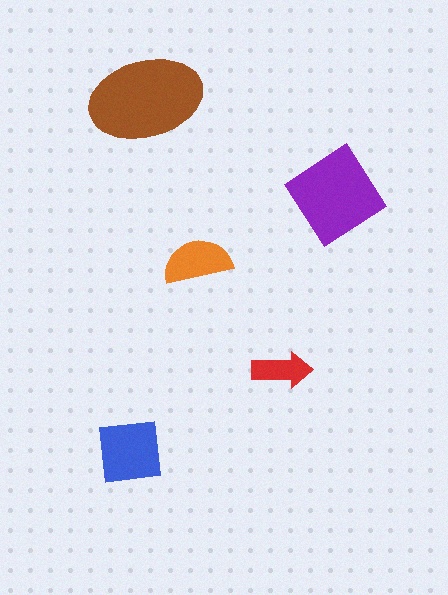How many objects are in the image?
There are 5 objects in the image.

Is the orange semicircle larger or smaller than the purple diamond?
Smaller.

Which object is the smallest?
The red arrow.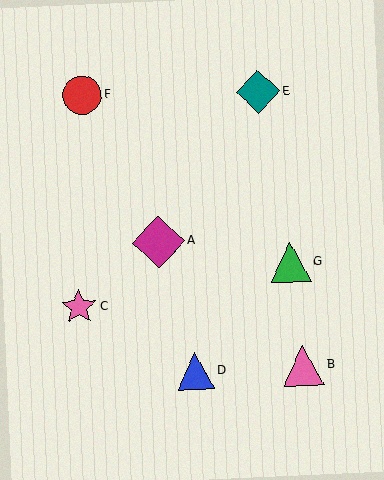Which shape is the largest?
The magenta diamond (labeled A) is the largest.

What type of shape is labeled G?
Shape G is a green triangle.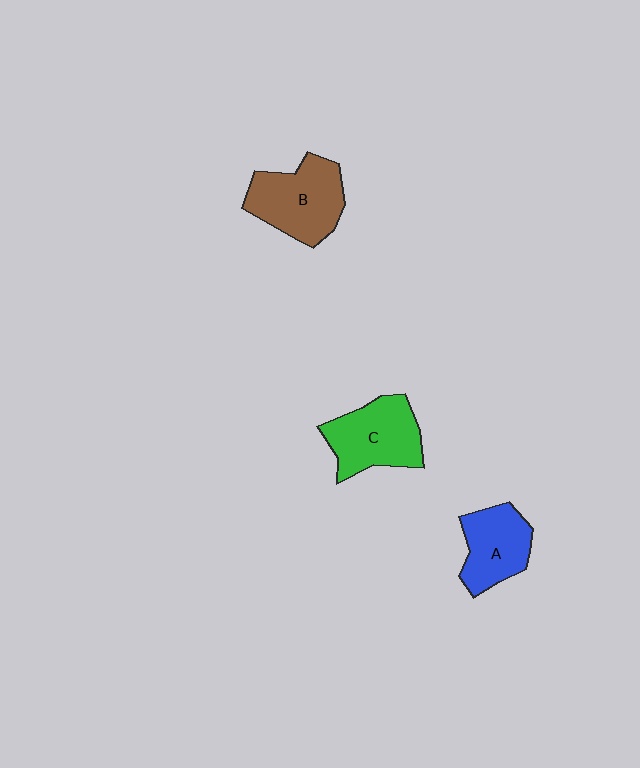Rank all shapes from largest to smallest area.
From largest to smallest: B (brown), C (green), A (blue).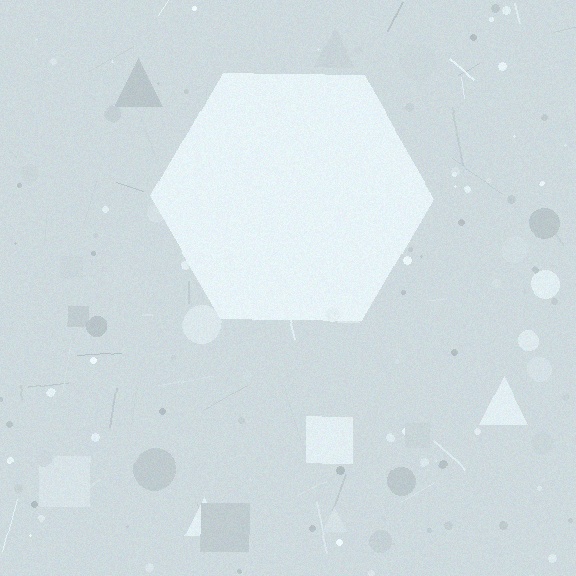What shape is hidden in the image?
A hexagon is hidden in the image.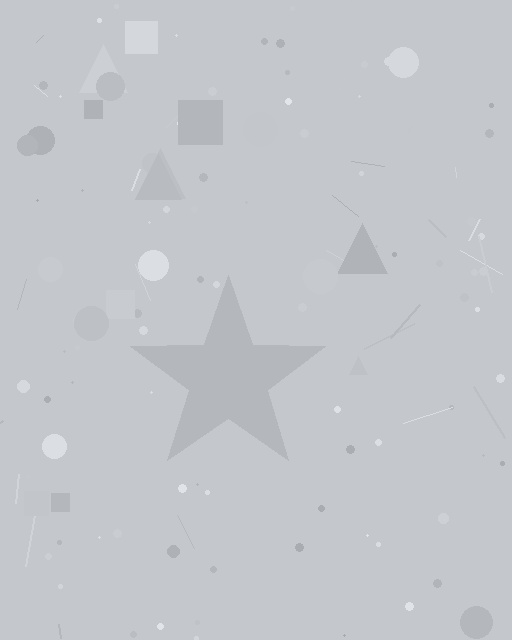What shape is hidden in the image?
A star is hidden in the image.